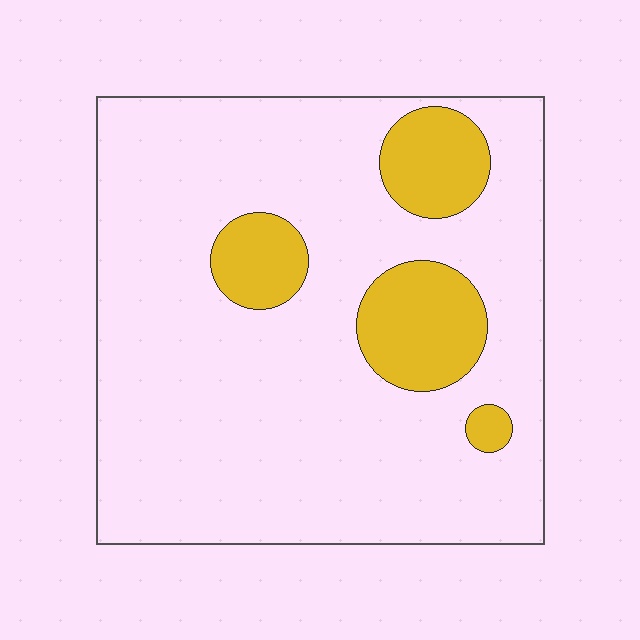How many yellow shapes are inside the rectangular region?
4.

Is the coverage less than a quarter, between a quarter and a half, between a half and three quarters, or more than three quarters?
Less than a quarter.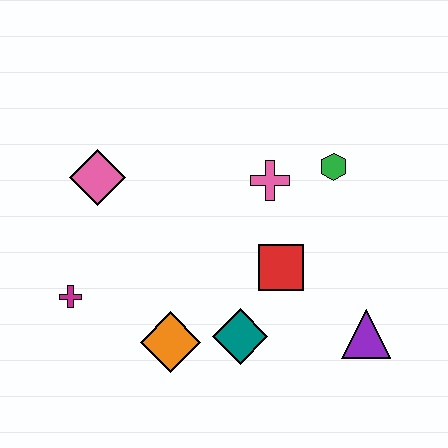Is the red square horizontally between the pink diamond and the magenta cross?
No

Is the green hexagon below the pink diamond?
No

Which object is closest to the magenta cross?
The orange diamond is closest to the magenta cross.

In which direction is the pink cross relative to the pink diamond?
The pink cross is to the right of the pink diamond.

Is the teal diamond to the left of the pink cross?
Yes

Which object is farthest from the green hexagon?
The magenta cross is farthest from the green hexagon.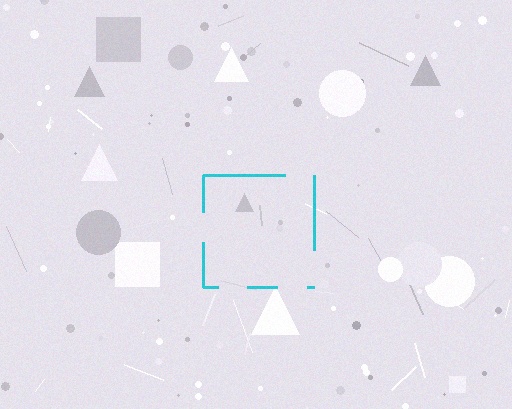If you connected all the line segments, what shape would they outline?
They would outline a square.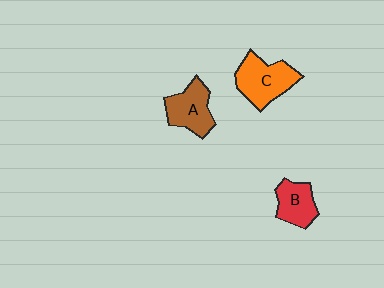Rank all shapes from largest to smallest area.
From largest to smallest: C (orange), A (brown), B (red).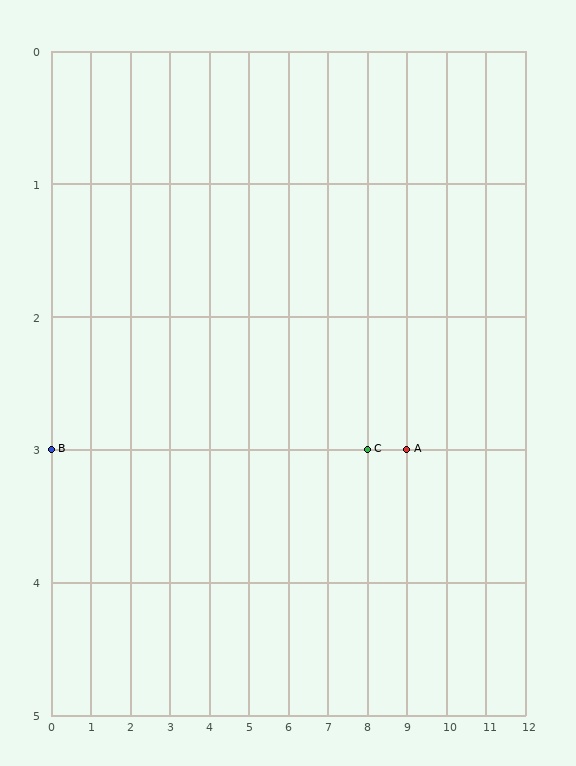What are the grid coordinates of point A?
Point A is at grid coordinates (9, 3).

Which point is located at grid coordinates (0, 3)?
Point B is at (0, 3).